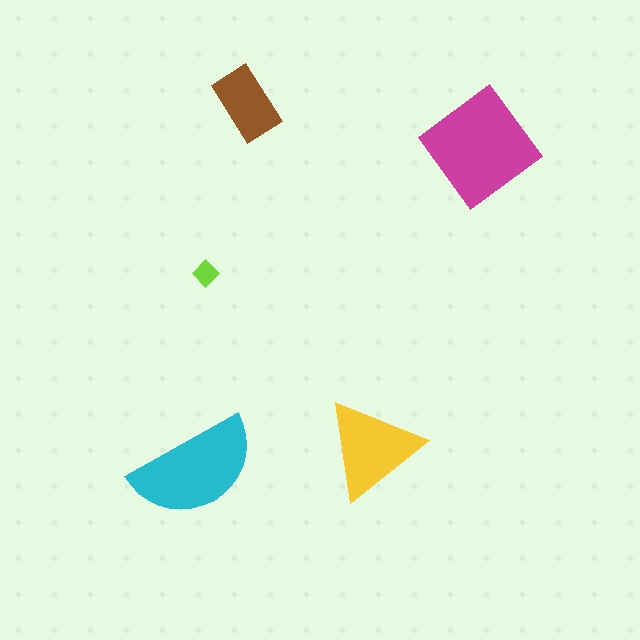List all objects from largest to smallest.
The magenta diamond, the cyan semicircle, the yellow triangle, the brown rectangle, the lime diamond.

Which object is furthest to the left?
The cyan semicircle is leftmost.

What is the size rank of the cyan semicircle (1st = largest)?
2nd.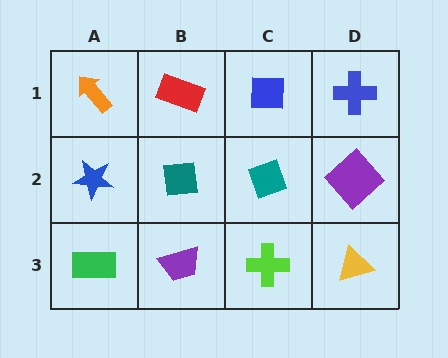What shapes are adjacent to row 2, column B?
A red rectangle (row 1, column B), a purple trapezoid (row 3, column B), a blue star (row 2, column A), a teal diamond (row 2, column C).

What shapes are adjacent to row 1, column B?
A teal square (row 2, column B), an orange arrow (row 1, column A), a blue square (row 1, column C).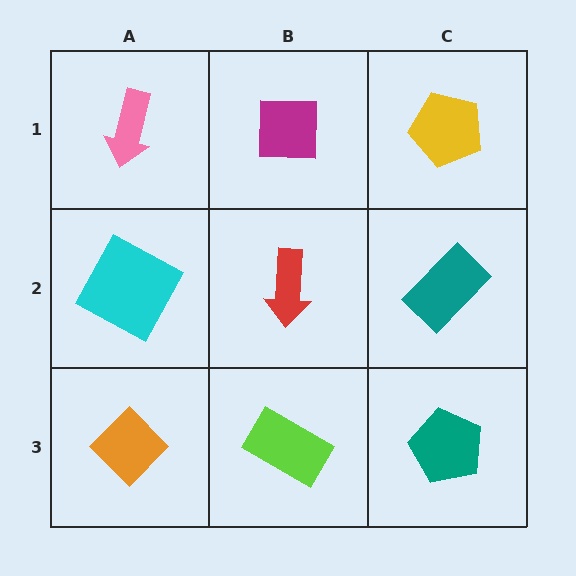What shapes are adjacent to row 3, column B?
A red arrow (row 2, column B), an orange diamond (row 3, column A), a teal pentagon (row 3, column C).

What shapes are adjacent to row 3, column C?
A teal rectangle (row 2, column C), a lime rectangle (row 3, column B).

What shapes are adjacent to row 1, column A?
A cyan square (row 2, column A), a magenta square (row 1, column B).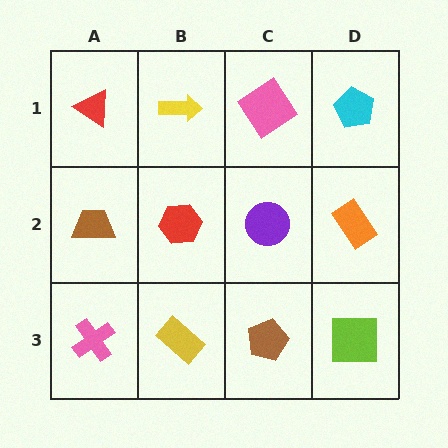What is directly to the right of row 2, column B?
A purple circle.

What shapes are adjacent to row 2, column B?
A yellow arrow (row 1, column B), a yellow rectangle (row 3, column B), a brown trapezoid (row 2, column A), a purple circle (row 2, column C).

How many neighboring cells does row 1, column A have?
2.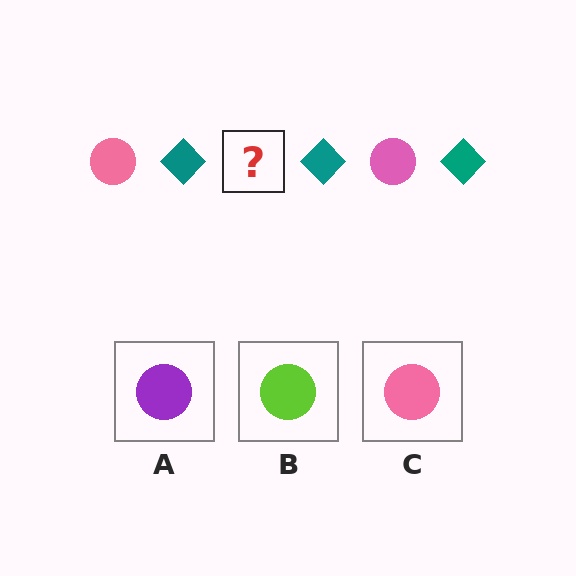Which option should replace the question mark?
Option C.